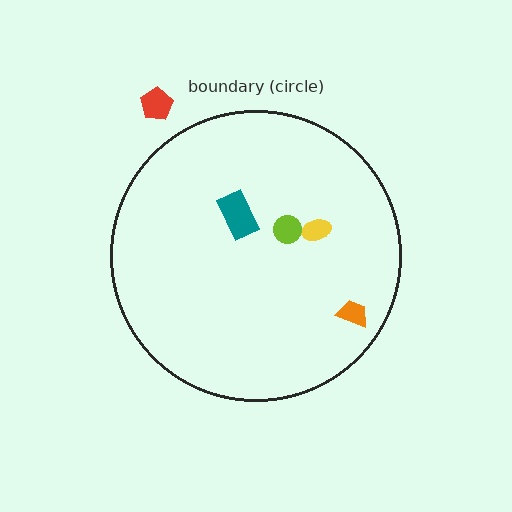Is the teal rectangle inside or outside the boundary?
Inside.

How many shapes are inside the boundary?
4 inside, 1 outside.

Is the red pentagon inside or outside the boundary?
Outside.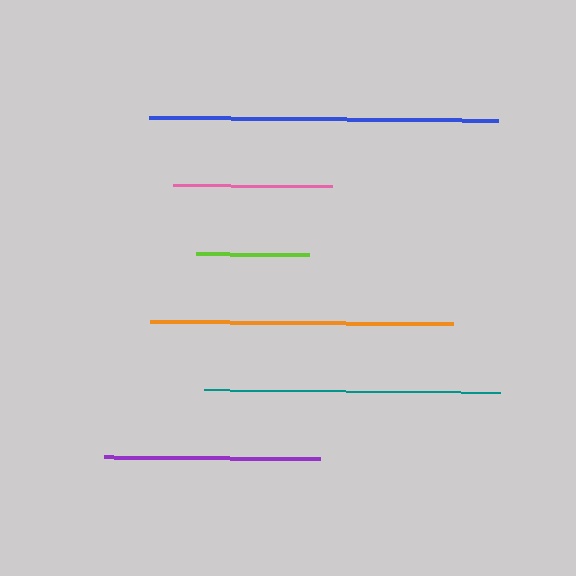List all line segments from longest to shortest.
From longest to shortest: blue, orange, teal, purple, pink, lime.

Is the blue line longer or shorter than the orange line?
The blue line is longer than the orange line.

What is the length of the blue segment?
The blue segment is approximately 349 pixels long.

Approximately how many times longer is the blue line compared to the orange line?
The blue line is approximately 1.2 times the length of the orange line.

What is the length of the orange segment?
The orange segment is approximately 303 pixels long.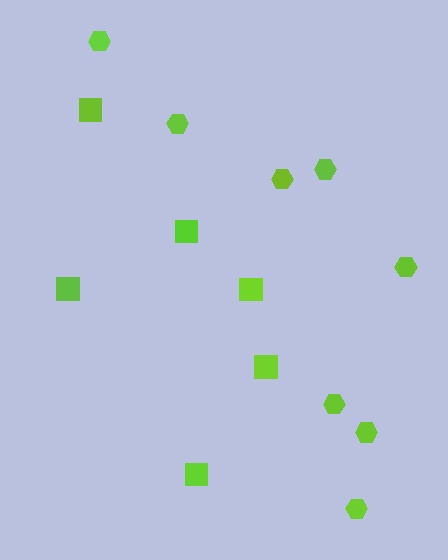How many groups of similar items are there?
There are 2 groups: one group of squares (6) and one group of hexagons (8).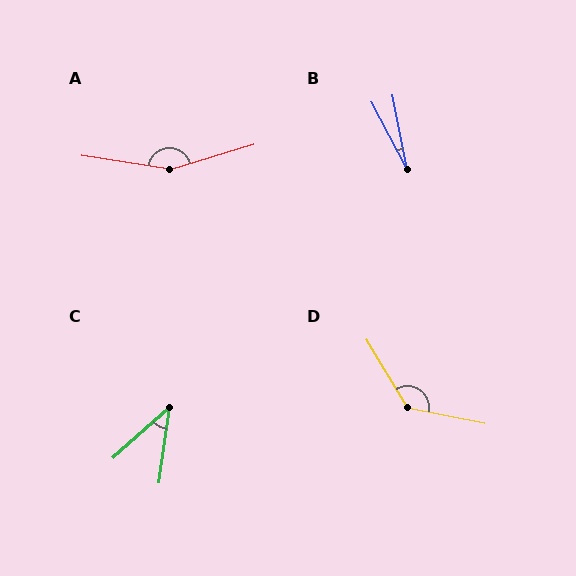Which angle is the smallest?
B, at approximately 17 degrees.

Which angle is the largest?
A, at approximately 154 degrees.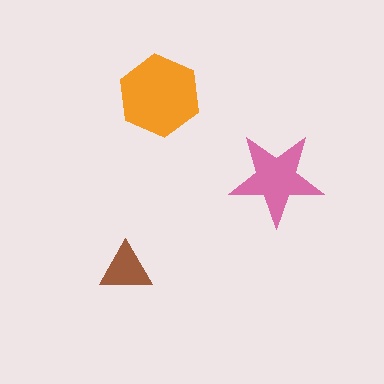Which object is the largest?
The orange hexagon.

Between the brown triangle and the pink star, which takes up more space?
The pink star.